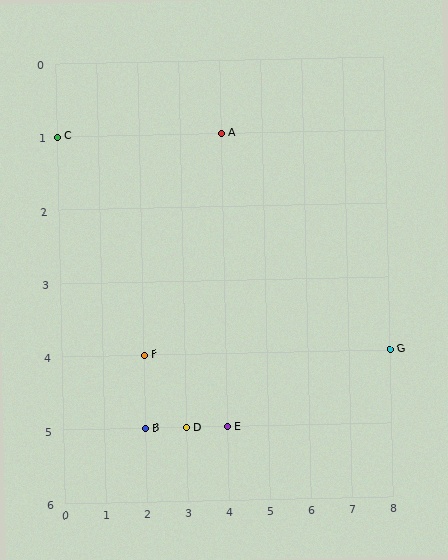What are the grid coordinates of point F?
Point F is at grid coordinates (2, 4).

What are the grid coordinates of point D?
Point D is at grid coordinates (3, 5).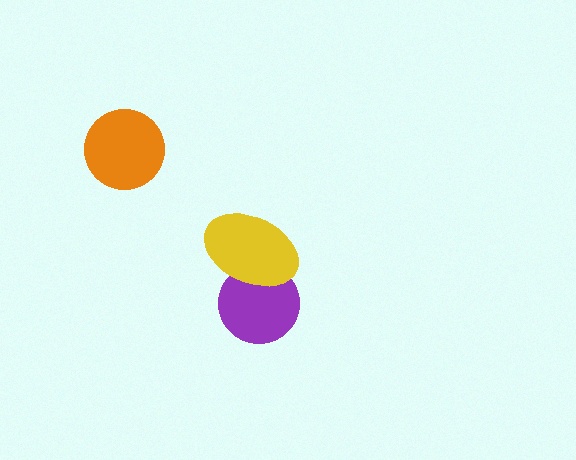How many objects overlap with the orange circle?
0 objects overlap with the orange circle.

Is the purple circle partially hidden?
Yes, it is partially covered by another shape.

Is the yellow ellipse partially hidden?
No, no other shape covers it.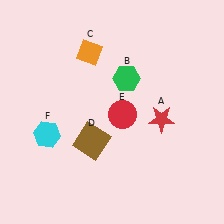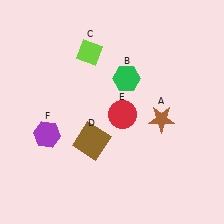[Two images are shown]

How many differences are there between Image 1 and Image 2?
There are 3 differences between the two images.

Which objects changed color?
A changed from red to brown. C changed from orange to lime. F changed from cyan to purple.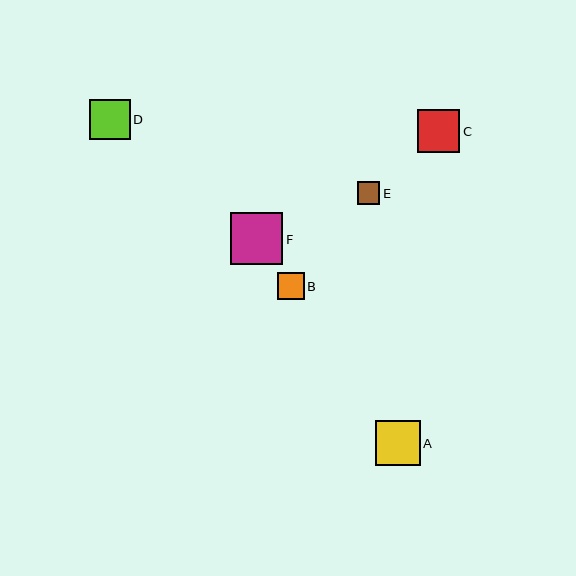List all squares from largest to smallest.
From largest to smallest: F, A, C, D, B, E.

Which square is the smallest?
Square E is the smallest with a size of approximately 23 pixels.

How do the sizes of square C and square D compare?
Square C and square D are approximately the same size.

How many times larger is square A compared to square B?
Square A is approximately 1.7 times the size of square B.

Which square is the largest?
Square F is the largest with a size of approximately 52 pixels.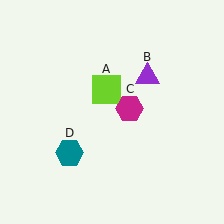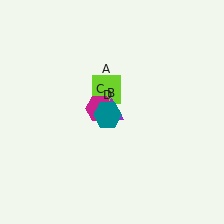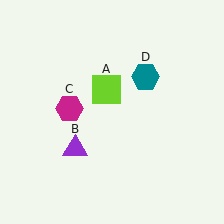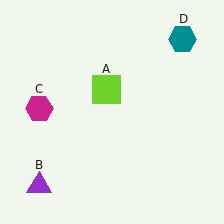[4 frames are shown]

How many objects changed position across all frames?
3 objects changed position: purple triangle (object B), magenta hexagon (object C), teal hexagon (object D).